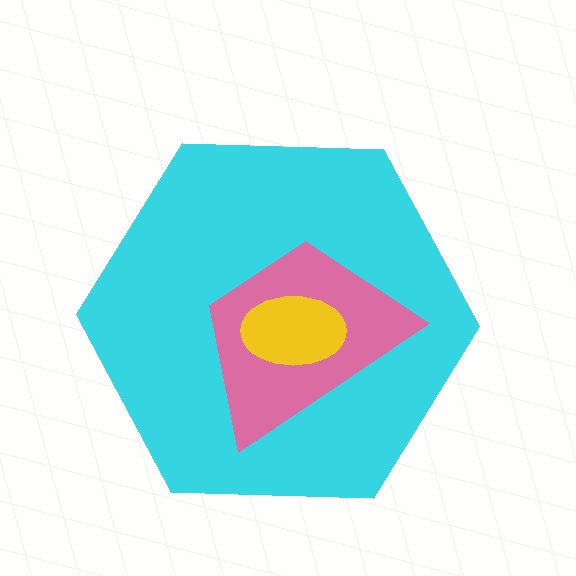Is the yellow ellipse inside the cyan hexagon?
Yes.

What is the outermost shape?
The cyan hexagon.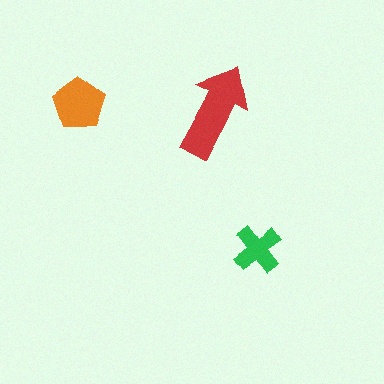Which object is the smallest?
The green cross.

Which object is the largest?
The red arrow.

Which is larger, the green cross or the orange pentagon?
The orange pentagon.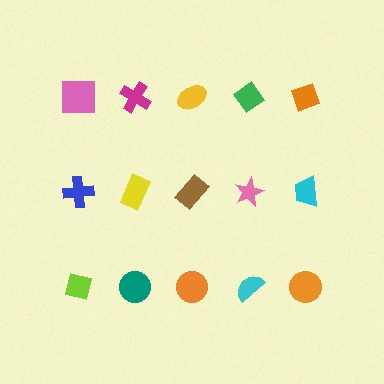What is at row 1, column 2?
A magenta cross.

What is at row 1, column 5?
An orange diamond.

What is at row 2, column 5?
A cyan trapezoid.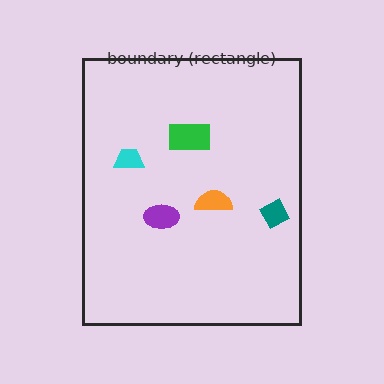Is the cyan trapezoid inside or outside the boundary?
Inside.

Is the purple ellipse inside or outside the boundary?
Inside.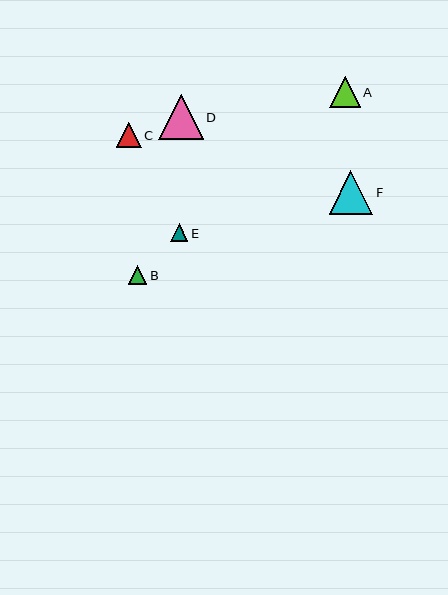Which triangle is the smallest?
Triangle E is the smallest with a size of approximately 18 pixels.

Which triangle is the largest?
Triangle D is the largest with a size of approximately 44 pixels.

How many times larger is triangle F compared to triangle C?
Triangle F is approximately 1.8 times the size of triangle C.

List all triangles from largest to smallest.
From largest to smallest: D, F, A, C, B, E.